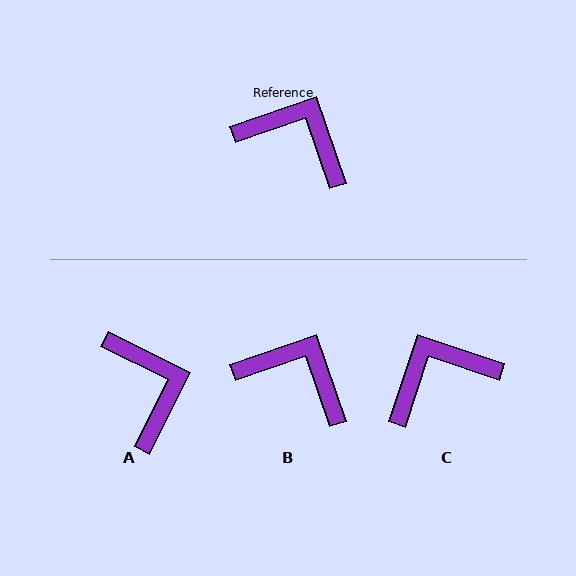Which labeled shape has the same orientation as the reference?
B.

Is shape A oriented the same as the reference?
No, it is off by about 45 degrees.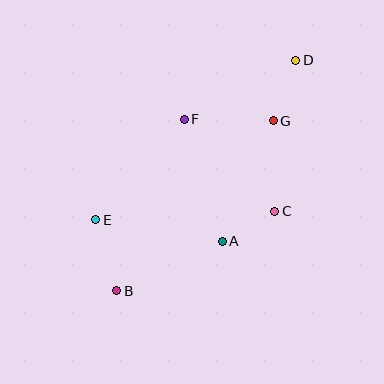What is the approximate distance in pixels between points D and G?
The distance between D and G is approximately 65 pixels.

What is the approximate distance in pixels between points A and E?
The distance between A and E is approximately 128 pixels.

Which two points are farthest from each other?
Points B and D are farthest from each other.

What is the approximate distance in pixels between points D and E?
The distance between D and E is approximately 256 pixels.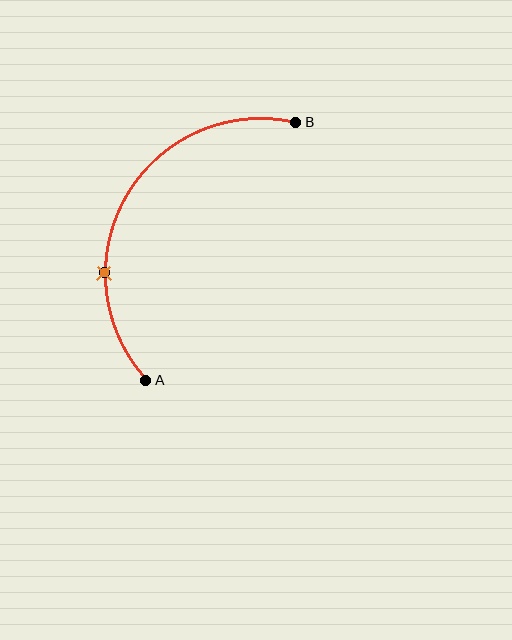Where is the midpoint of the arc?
The arc midpoint is the point on the curve farthest from the straight line joining A and B. It sits to the left of that line.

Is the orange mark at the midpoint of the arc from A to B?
No. The orange mark lies on the arc but is closer to endpoint A. The arc midpoint would be at the point on the curve equidistant along the arc from both A and B.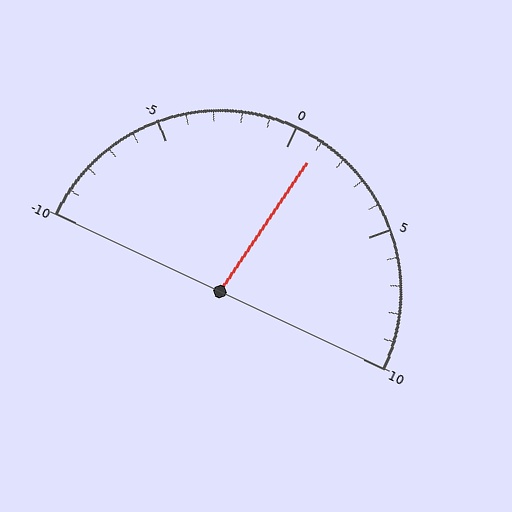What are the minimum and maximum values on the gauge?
The gauge ranges from -10 to 10.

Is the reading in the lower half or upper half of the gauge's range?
The reading is in the upper half of the range (-10 to 10).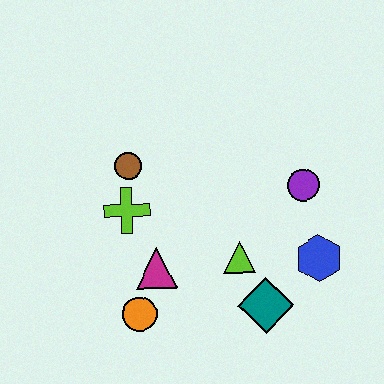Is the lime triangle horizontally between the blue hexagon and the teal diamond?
No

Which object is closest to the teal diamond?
The lime triangle is closest to the teal diamond.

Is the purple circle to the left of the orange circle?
No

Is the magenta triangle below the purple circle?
Yes